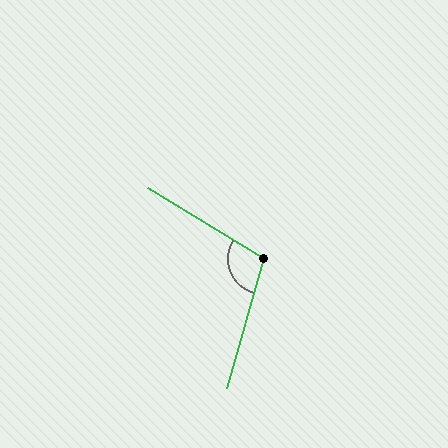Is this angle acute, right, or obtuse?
It is obtuse.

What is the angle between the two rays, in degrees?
Approximately 106 degrees.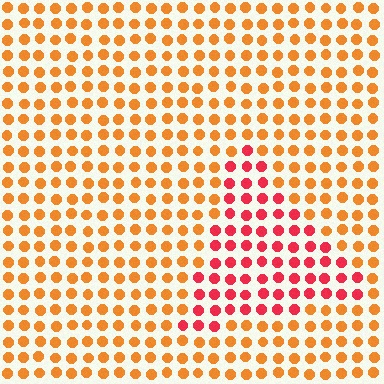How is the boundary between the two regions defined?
The boundary is defined purely by a slight shift in hue (about 39 degrees). Spacing, size, and orientation are identical on both sides.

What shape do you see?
I see a triangle.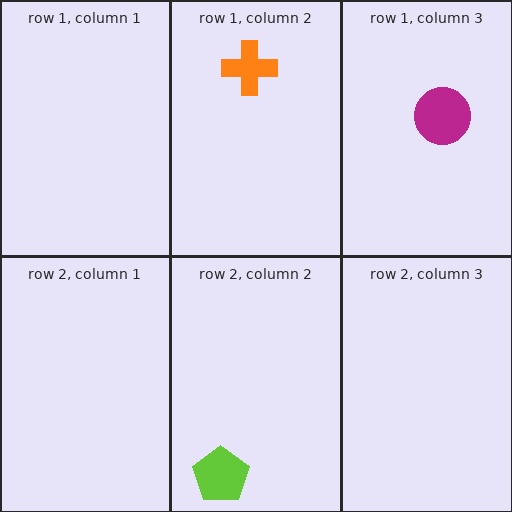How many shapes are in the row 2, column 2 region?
1.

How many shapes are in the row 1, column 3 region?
1.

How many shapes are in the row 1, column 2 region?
1.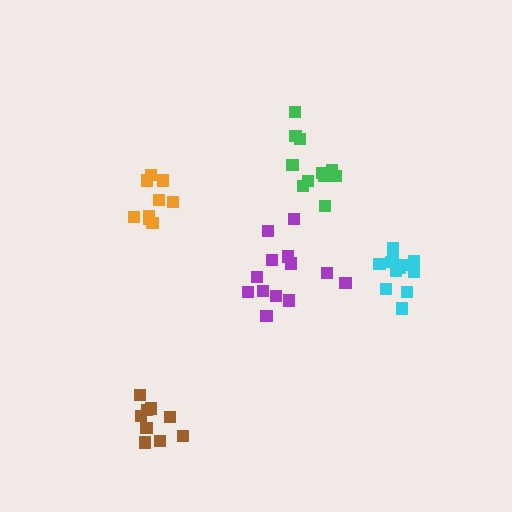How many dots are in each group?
Group 1: 13 dots, Group 2: 9 dots, Group 3: 12 dots, Group 4: 11 dots, Group 5: 9 dots (54 total).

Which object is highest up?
The green cluster is topmost.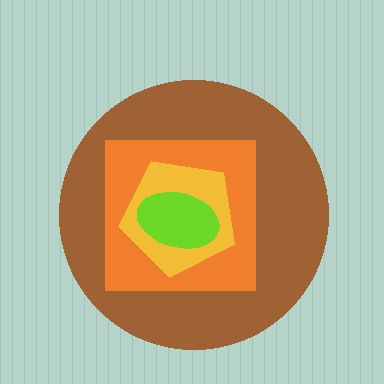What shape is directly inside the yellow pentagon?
The lime ellipse.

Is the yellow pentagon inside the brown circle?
Yes.